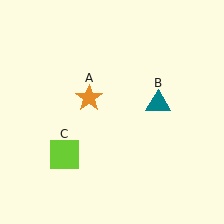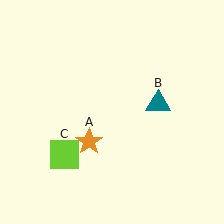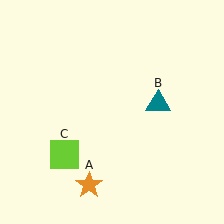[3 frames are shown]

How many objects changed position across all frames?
1 object changed position: orange star (object A).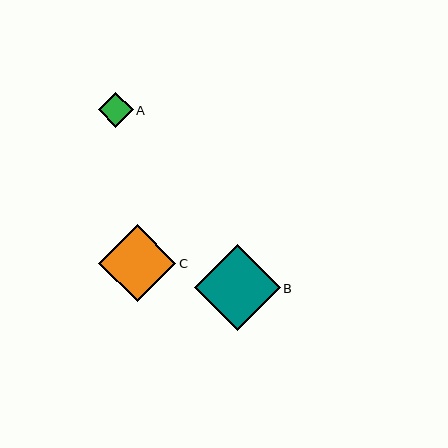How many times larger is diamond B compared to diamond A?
Diamond B is approximately 2.5 times the size of diamond A.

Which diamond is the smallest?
Diamond A is the smallest with a size of approximately 35 pixels.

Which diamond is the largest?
Diamond B is the largest with a size of approximately 85 pixels.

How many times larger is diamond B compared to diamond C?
Diamond B is approximately 1.1 times the size of diamond C.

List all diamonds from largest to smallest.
From largest to smallest: B, C, A.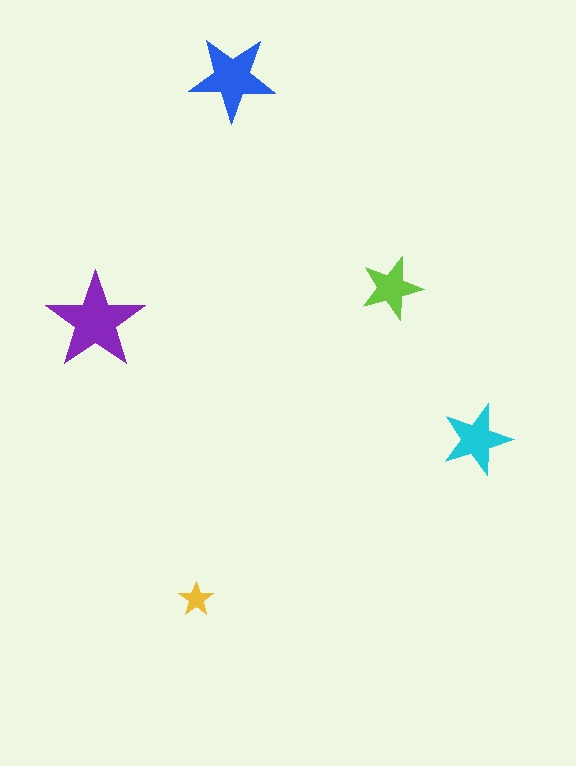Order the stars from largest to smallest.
the purple one, the blue one, the cyan one, the lime one, the yellow one.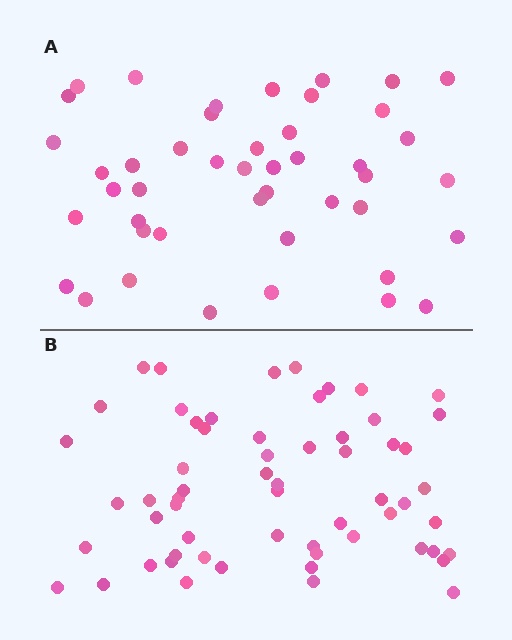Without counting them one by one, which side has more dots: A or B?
Region B (the bottom region) has more dots.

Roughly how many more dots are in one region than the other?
Region B has approximately 15 more dots than region A.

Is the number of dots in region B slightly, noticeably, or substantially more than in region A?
Region B has noticeably more, but not dramatically so. The ratio is roughly 1.3 to 1.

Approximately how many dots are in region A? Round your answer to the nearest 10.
About 40 dots. (The exact count is 45, which rounds to 40.)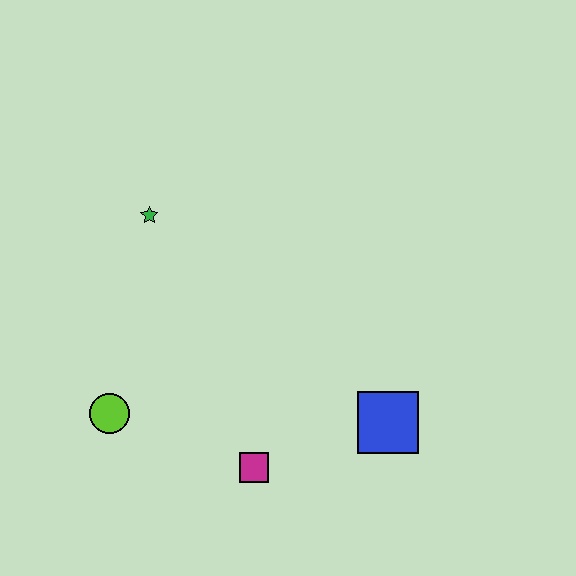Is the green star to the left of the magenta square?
Yes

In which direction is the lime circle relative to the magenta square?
The lime circle is to the left of the magenta square.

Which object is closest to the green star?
The lime circle is closest to the green star.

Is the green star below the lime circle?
No